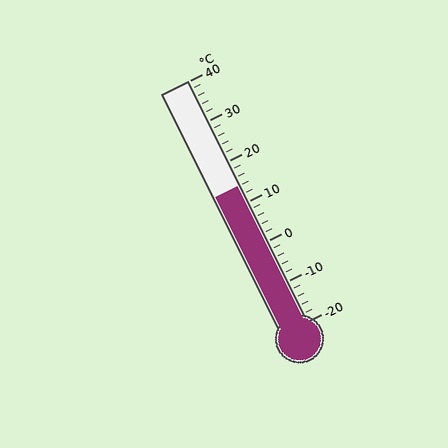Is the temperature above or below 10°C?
The temperature is above 10°C.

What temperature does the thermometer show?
The thermometer shows approximately 14°C.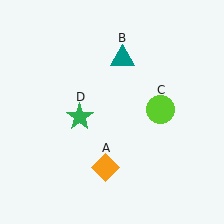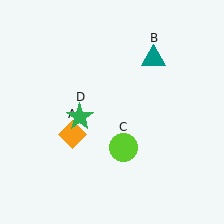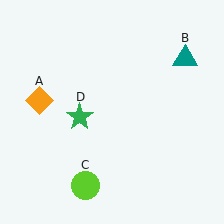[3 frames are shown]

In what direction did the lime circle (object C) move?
The lime circle (object C) moved down and to the left.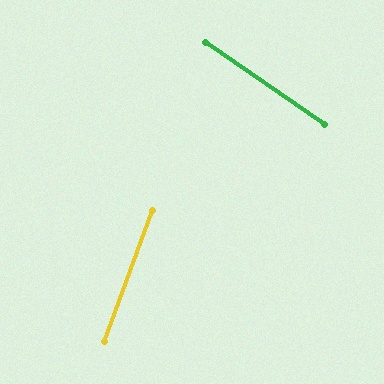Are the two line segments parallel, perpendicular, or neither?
Neither parallel nor perpendicular — they differ by about 76°.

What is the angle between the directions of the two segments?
Approximately 76 degrees.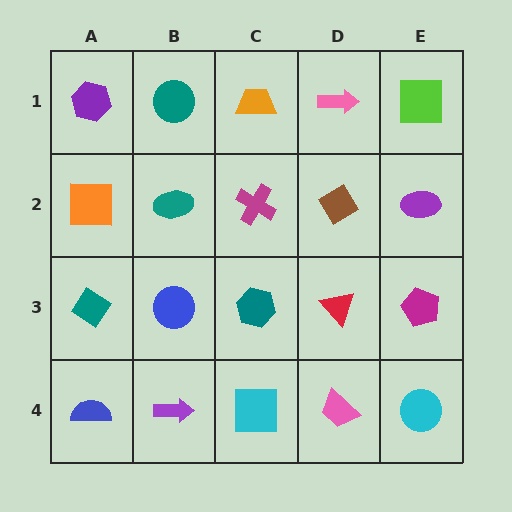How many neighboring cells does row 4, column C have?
3.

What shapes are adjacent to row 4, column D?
A red triangle (row 3, column D), a cyan square (row 4, column C), a cyan circle (row 4, column E).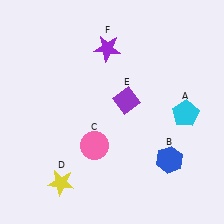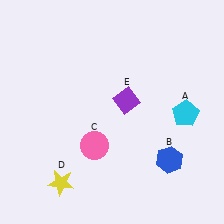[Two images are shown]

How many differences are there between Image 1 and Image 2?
There is 1 difference between the two images.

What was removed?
The purple star (F) was removed in Image 2.